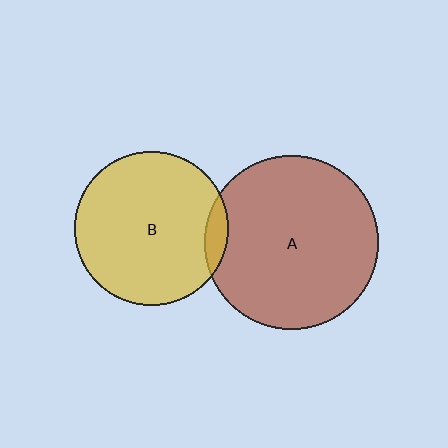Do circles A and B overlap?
Yes.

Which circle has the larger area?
Circle A (brown).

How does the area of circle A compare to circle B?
Approximately 1.3 times.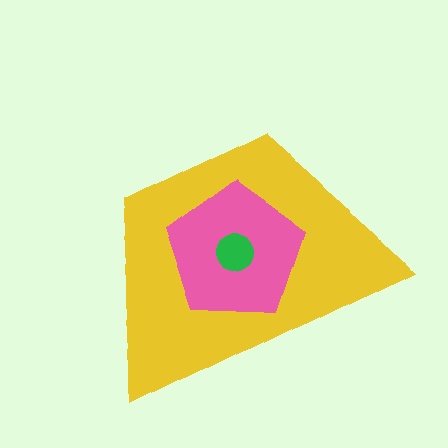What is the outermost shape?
The yellow trapezoid.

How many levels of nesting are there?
3.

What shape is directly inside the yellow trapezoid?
The pink pentagon.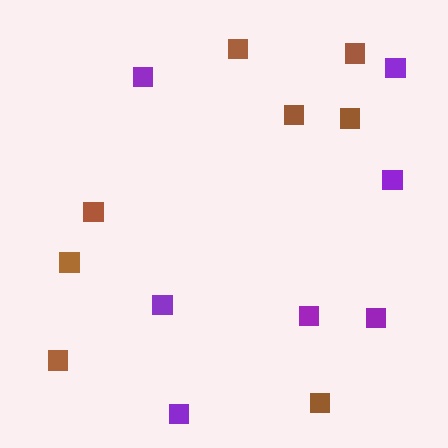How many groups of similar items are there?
There are 2 groups: one group of brown squares (8) and one group of purple squares (7).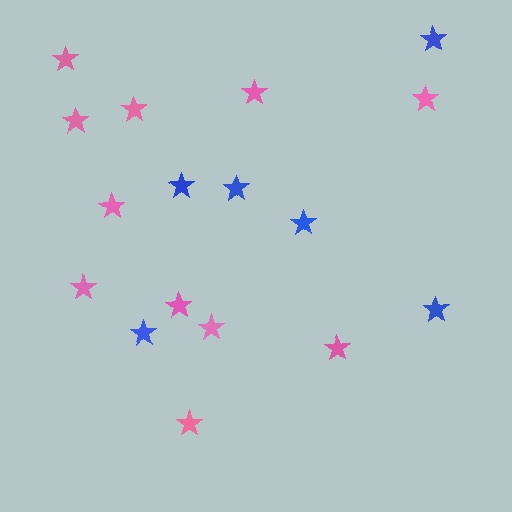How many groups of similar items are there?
There are 2 groups: one group of pink stars (11) and one group of blue stars (6).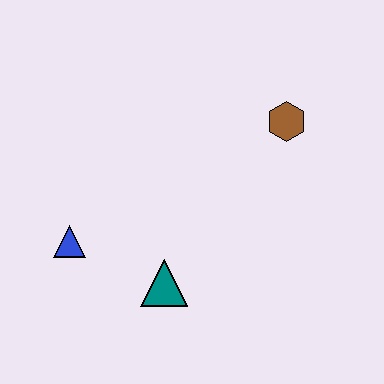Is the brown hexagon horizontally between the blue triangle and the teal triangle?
No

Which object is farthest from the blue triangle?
The brown hexagon is farthest from the blue triangle.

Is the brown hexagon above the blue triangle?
Yes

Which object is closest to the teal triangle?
The blue triangle is closest to the teal triangle.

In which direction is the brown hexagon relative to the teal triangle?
The brown hexagon is above the teal triangle.